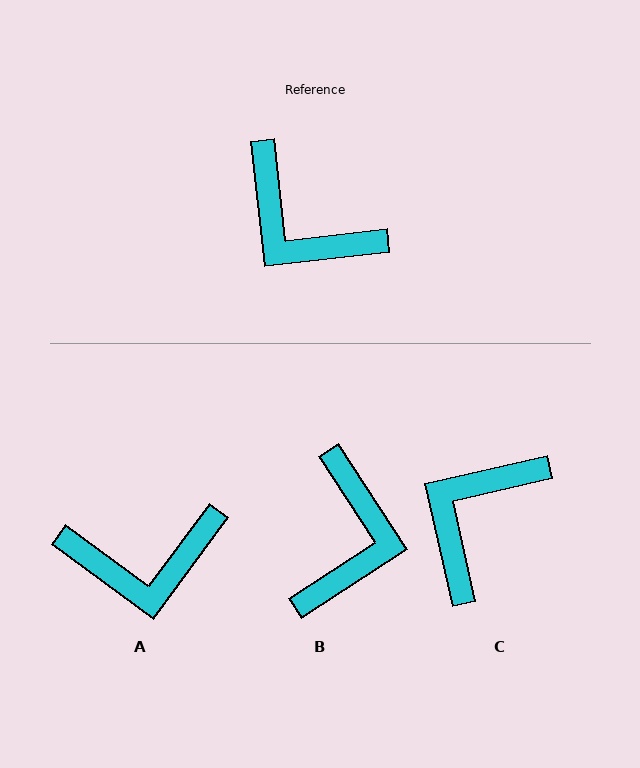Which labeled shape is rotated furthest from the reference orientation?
B, about 117 degrees away.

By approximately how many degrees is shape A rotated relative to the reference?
Approximately 47 degrees counter-clockwise.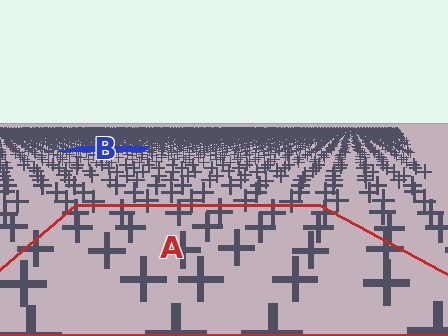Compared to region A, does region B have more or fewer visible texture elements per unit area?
Region B has more texture elements per unit area — they are packed more densely because it is farther away.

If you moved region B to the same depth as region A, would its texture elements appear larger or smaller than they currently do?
They would appear larger. At a closer depth, the same texture elements are projected at a bigger on-screen size.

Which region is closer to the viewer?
Region A is closer. The texture elements there are larger and more spread out.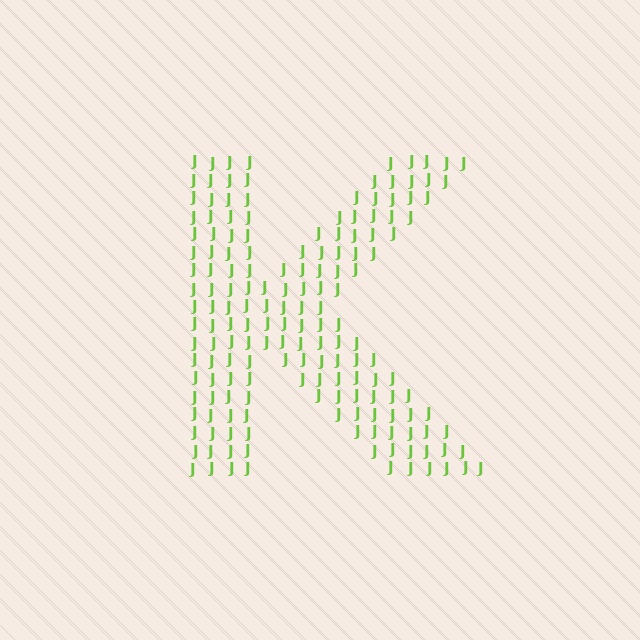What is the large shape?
The large shape is the letter K.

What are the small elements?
The small elements are letter J's.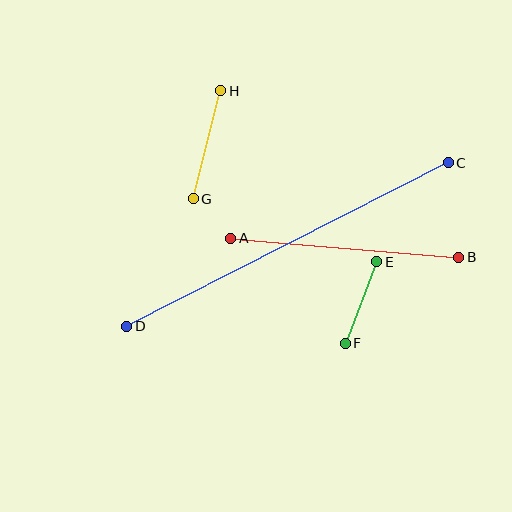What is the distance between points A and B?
The distance is approximately 229 pixels.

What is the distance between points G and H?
The distance is approximately 111 pixels.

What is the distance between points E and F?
The distance is approximately 87 pixels.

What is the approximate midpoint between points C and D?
The midpoint is at approximately (288, 244) pixels.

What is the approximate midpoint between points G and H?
The midpoint is at approximately (207, 145) pixels.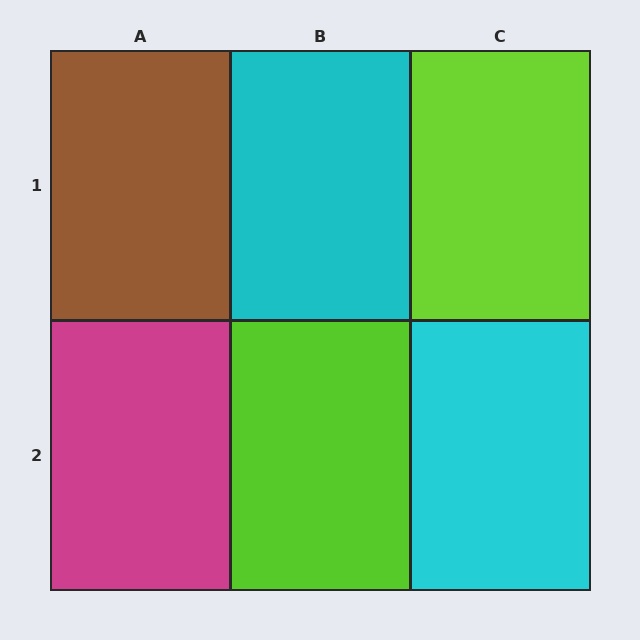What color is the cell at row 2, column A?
Magenta.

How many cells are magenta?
1 cell is magenta.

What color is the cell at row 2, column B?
Lime.